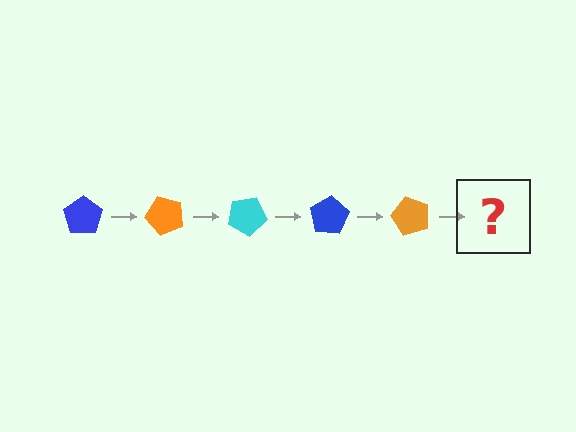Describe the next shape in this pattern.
It should be a cyan pentagon, rotated 250 degrees from the start.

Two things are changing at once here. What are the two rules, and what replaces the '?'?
The two rules are that it rotates 50 degrees each step and the color cycles through blue, orange, and cyan. The '?' should be a cyan pentagon, rotated 250 degrees from the start.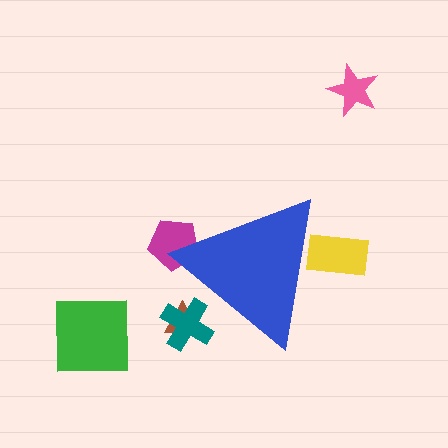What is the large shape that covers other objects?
A blue triangle.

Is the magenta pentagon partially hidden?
Yes, the magenta pentagon is partially hidden behind the blue triangle.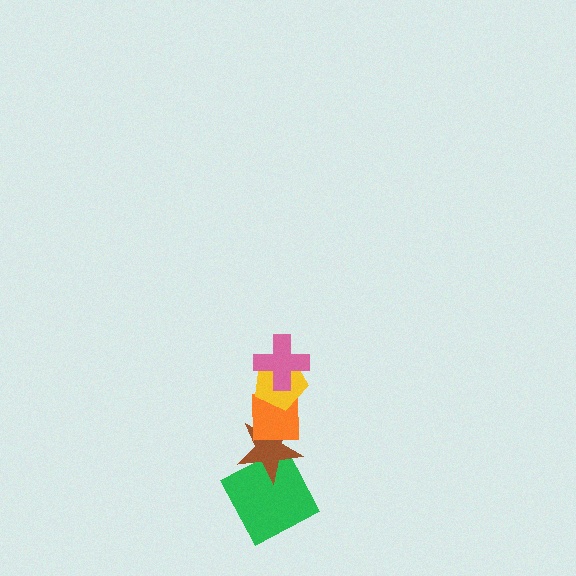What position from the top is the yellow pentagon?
The yellow pentagon is 2nd from the top.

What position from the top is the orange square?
The orange square is 3rd from the top.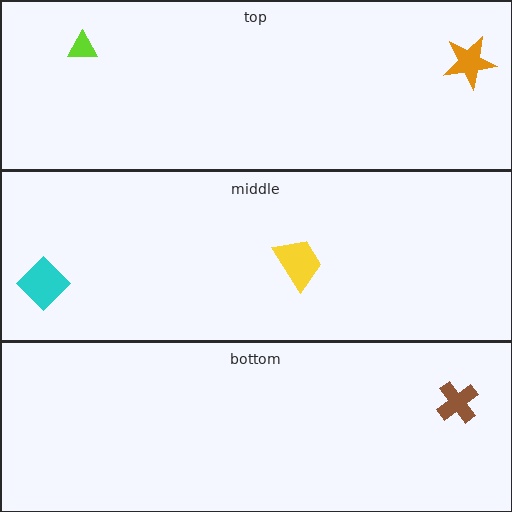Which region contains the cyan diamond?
The middle region.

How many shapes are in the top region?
2.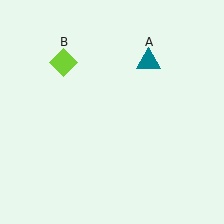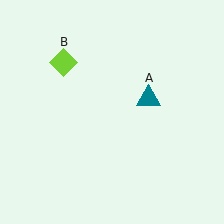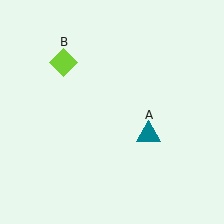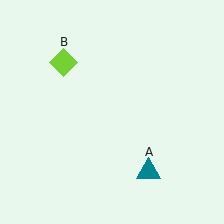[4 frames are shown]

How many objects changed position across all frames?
1 object changed position: teal triangle (object A).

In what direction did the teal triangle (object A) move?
The teal triangle (object A) moved down.